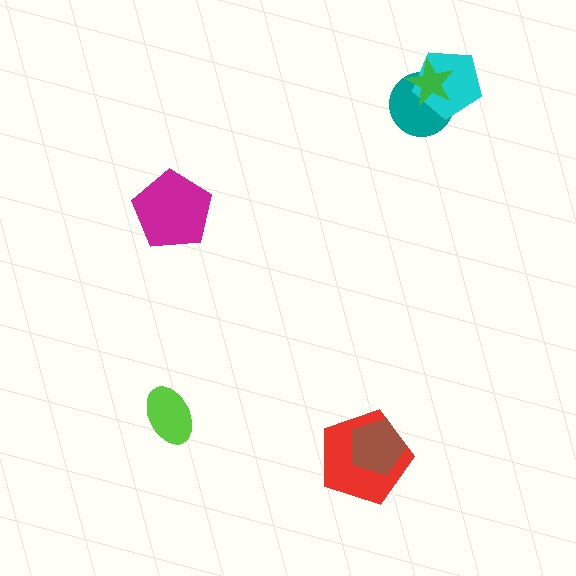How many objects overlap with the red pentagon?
1 object overlaps with the red pentagon.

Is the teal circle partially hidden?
Yes, it is partially covered by another shape.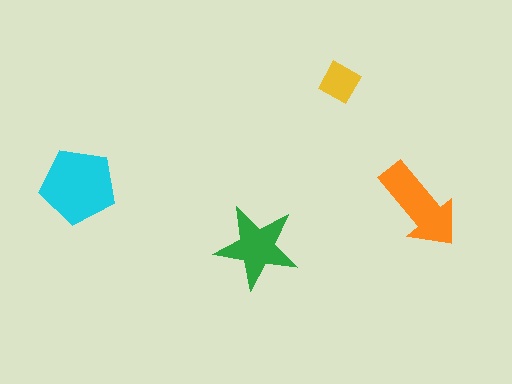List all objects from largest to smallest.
The cyan pentagon, the orange arrow, the green star, the yellow square.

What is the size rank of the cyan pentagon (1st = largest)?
1st.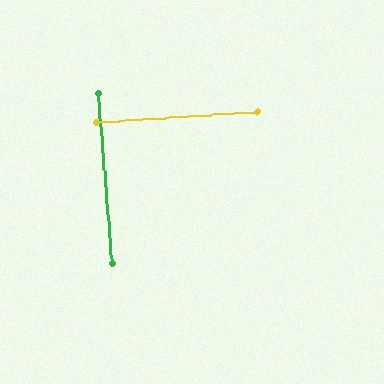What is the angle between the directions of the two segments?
Approximately 89 degrees.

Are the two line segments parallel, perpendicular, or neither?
Perpendicular — they meet at approximately 89°.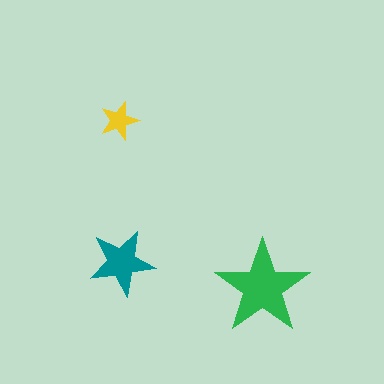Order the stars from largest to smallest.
the green one, the teal one, the yellow one.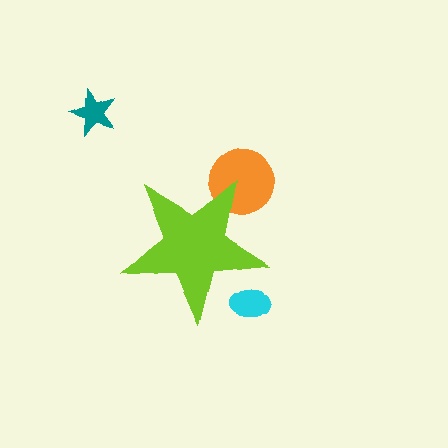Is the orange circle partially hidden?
Yes, the orange circle is partially hidden behind the lime star.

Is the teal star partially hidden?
No, the teal star is fully visible.